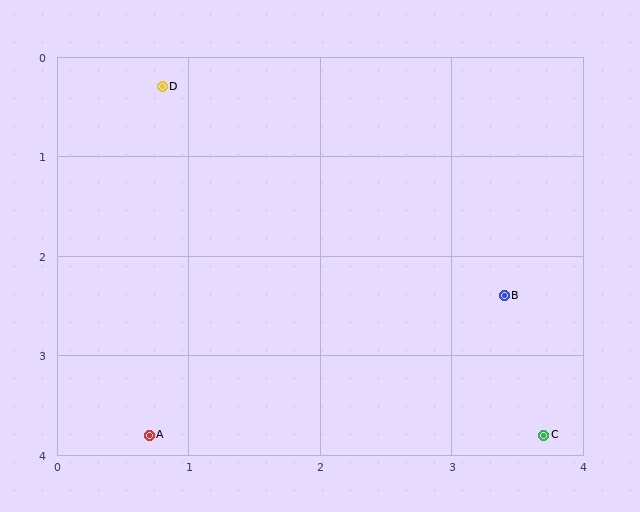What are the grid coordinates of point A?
Point A is at approximately (0.7, 3.8).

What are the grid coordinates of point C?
Point C is at approximately (3.7, 3.8).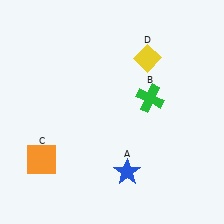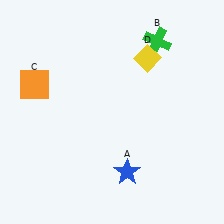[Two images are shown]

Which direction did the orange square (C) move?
The orange square (C) moved up.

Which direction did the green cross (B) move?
The green cross (B) moved up.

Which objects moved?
The objects that moved are: the green cross (B), the orange square (C).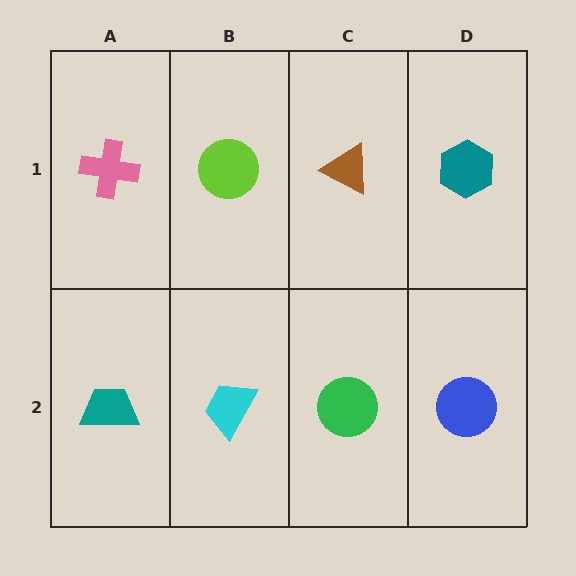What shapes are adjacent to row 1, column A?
A teal trapezoid (row 2, column A), a lime circle (row 1, column B).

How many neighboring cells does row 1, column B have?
3.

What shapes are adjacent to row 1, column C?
A green circle (row 2, column C), a lime circle (row 1, column B), a teal hexagon (row 1, column D).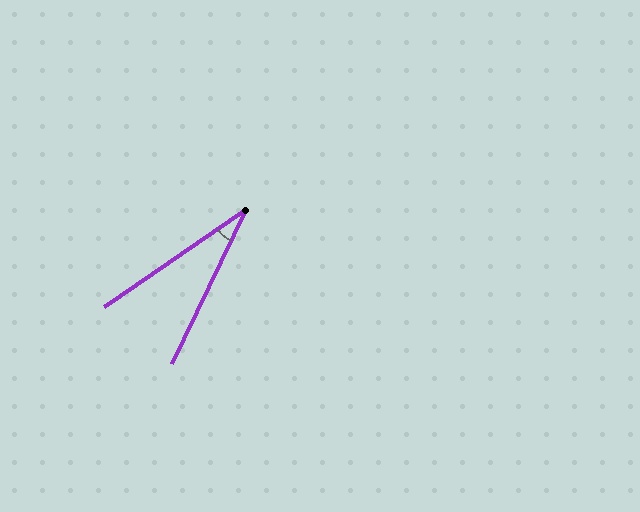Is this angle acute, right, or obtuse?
It is acute.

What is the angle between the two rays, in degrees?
Approximately 30 degrees.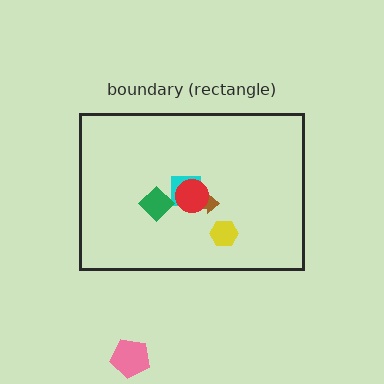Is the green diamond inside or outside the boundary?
Inside.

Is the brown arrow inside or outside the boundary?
Inside.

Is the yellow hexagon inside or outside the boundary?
Inside.